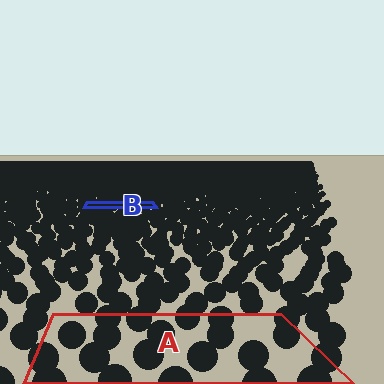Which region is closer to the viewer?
Region A is closer. The texture elements there are larger and more spread out.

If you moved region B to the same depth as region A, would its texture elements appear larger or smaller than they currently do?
They would appear larger. At a closer depth, the same texture elements are projected at a bigger on-screen size.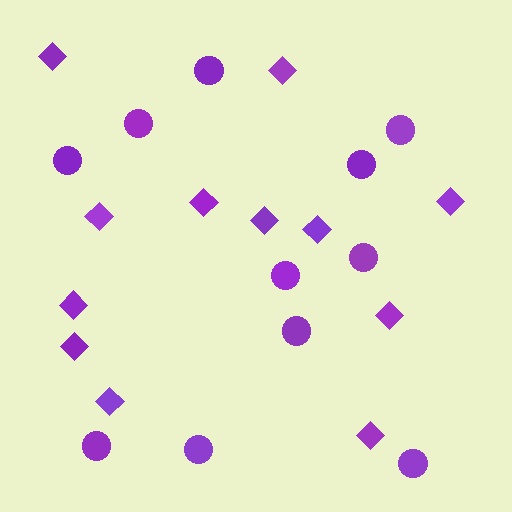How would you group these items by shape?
There are 2 groups: one group of diamonds (12) and one group of circles (11).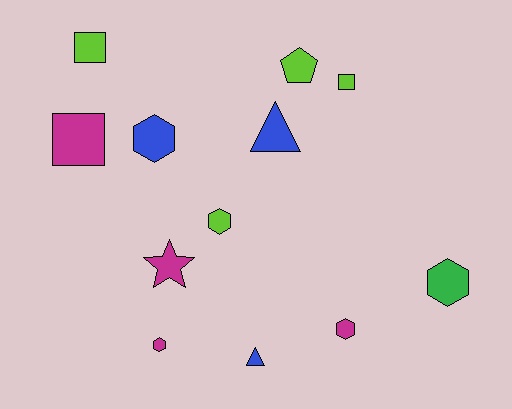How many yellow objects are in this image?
There are no yellow objects.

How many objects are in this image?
There are 12 objects.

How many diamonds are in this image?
There are no diamonds.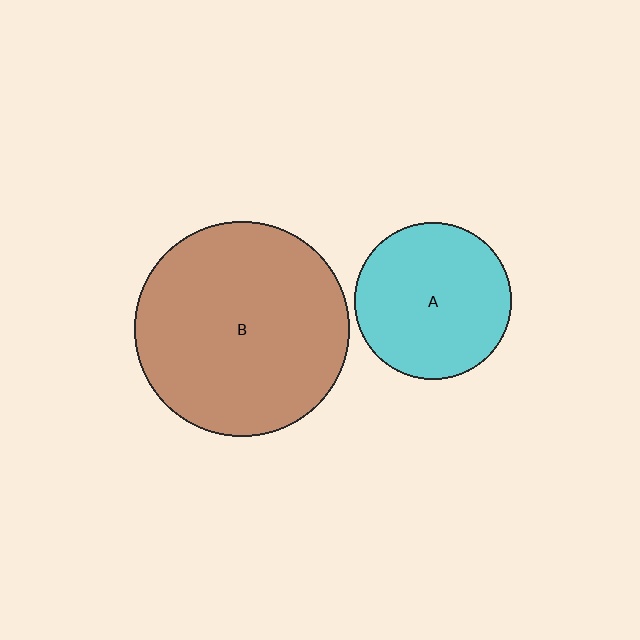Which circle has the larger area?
Circle B (brown).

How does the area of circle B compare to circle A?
Approximately 1.9 times.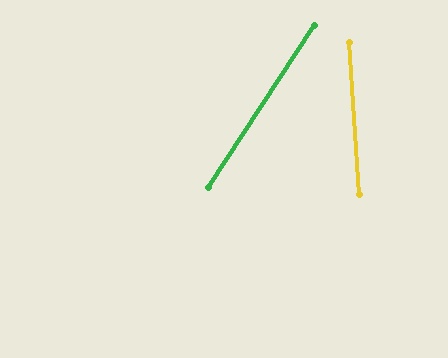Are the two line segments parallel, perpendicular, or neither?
Neither parallel nor perpendicular — they differ by about 37°.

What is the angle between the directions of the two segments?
Approximately 37 degrees.